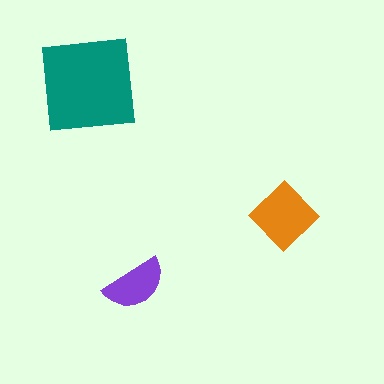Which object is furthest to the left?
The teal square is leftmost.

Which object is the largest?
The teal square.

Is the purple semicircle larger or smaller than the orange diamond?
Smaller.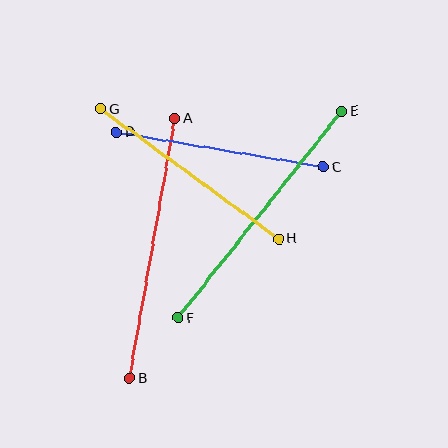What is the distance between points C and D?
The distance is approximately 210 pixels.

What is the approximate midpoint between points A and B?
The midpoint is at approximately (152, 248) pixels.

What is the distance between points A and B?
The distance is approximately 264 pixels.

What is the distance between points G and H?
The distance is approximately 221 pixels.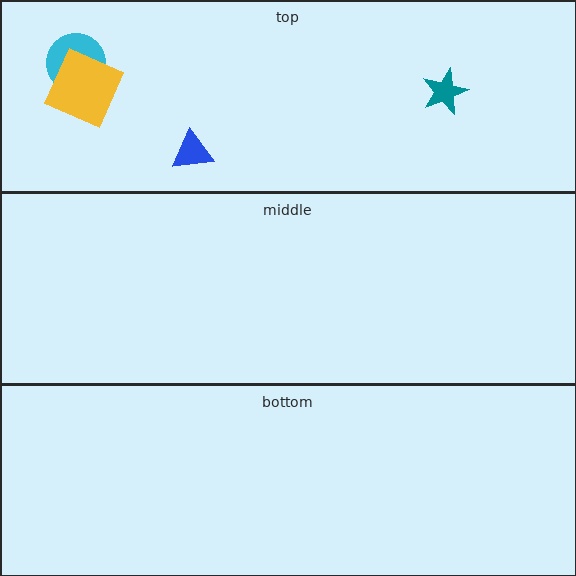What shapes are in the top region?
The blue triangle, the cyan circle, the yellow square, the teal star.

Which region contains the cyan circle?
The top region.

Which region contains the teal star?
The top region.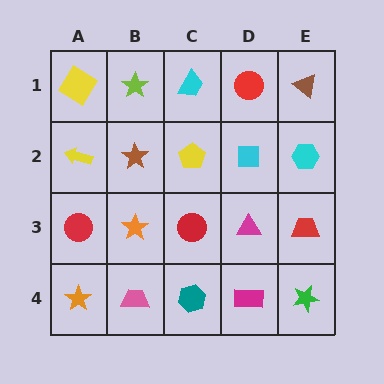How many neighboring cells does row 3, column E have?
3.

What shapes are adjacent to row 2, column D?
A red circle (row 1, column D), a magenta triangle (row 3, column D), a yellow pentagon (row 2, column C), a cyan hexagon (row 2, column E).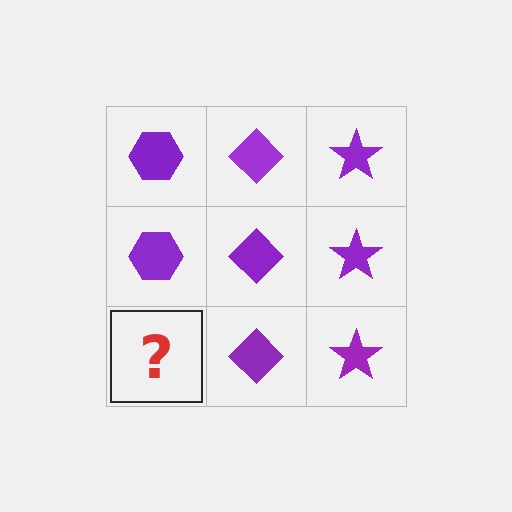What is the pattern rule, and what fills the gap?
The rule is that each column has a consistent shape. The gap should be filled with a purple hexagon.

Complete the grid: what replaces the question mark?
The question mark should be replaced with a purple hexagon.